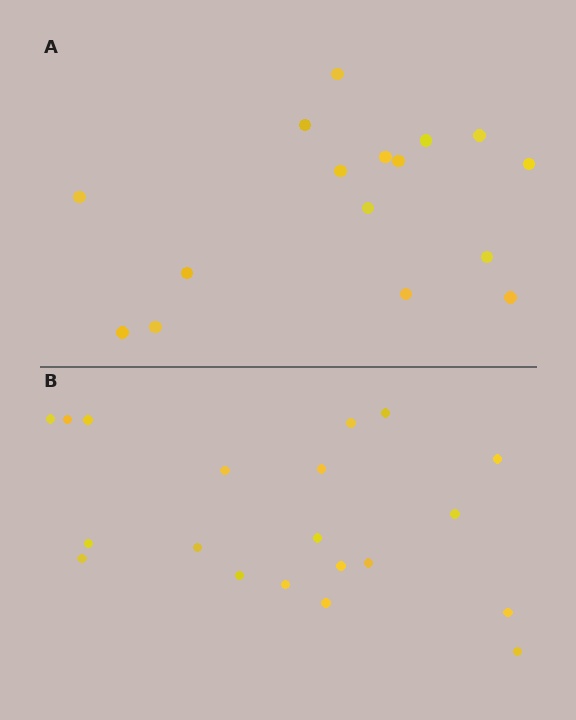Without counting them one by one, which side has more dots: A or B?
Region B (the bottom region) has more dots.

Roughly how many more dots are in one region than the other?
Region B has about 4 more dots than region A.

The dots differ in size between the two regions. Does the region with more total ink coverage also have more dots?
No. Region A has more total ink coverage because its dots are larger, but region B actually contains more individual dots. Total area can be misleading — the number of items is what matters here.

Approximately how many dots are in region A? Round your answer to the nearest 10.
About 20 dots. (The exact count is 16, which rounds to 20.)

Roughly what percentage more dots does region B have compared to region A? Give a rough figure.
About 25% more.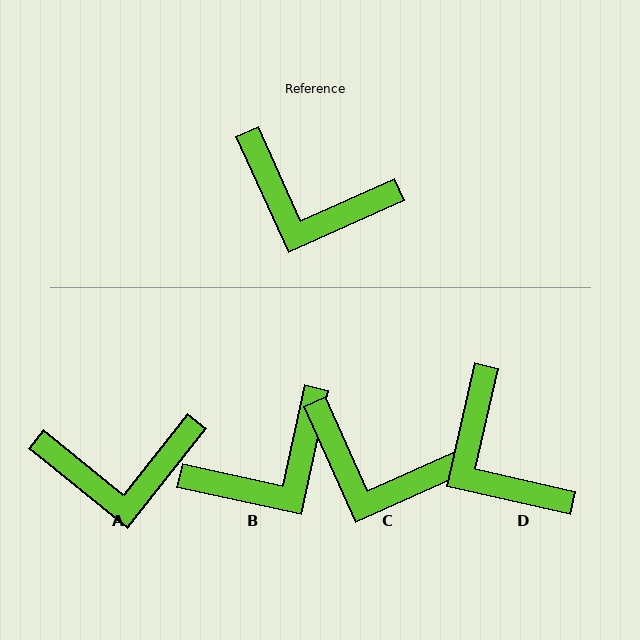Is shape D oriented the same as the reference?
No, it is off by about 37 degrees.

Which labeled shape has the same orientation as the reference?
C.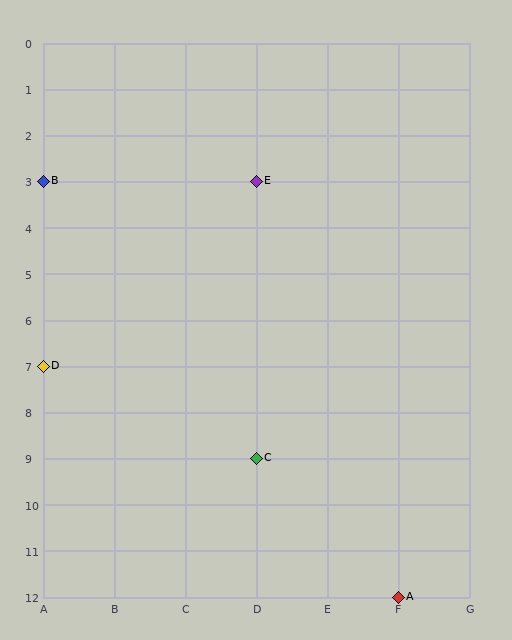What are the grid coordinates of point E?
Point E is at grid coordinates (D, 3).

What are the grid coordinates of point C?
Point C is at grid coordinates (D, 9).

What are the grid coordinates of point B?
Point B is at grid coordinates (A, 3).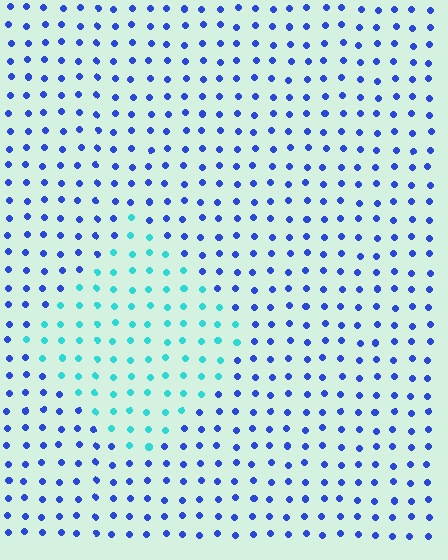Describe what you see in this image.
The image is filled with small blue elements in a uniform arrangement. A diamond-shaped region is visible where the elements are tinted to a slightly different hue, forming a subtle color boundary.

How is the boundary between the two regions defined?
The boundary is defined purely by a slight shift in hue (about 52 degrees). Spacing, size, and orientation are identical on both sides.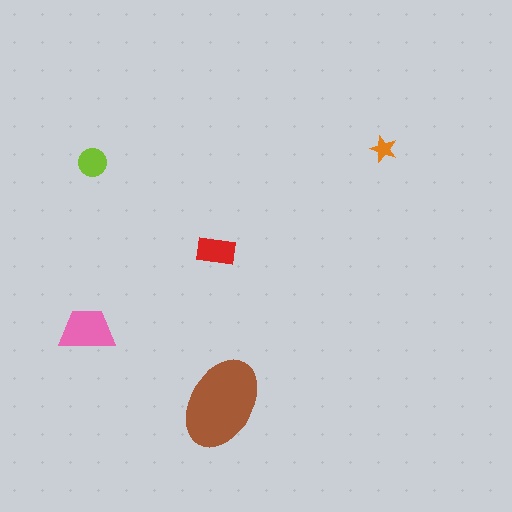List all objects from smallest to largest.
The orange star, the lime circle, the red rectangle, the pink trapezoid, the brown ellipse.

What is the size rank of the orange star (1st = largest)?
5th.